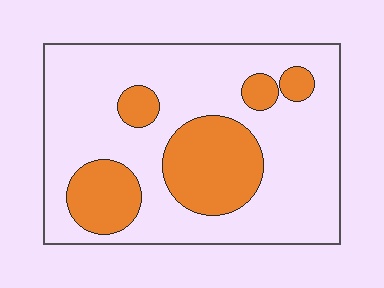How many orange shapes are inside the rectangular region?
5.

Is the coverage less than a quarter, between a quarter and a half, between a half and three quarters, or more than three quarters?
Between a quarter and a half.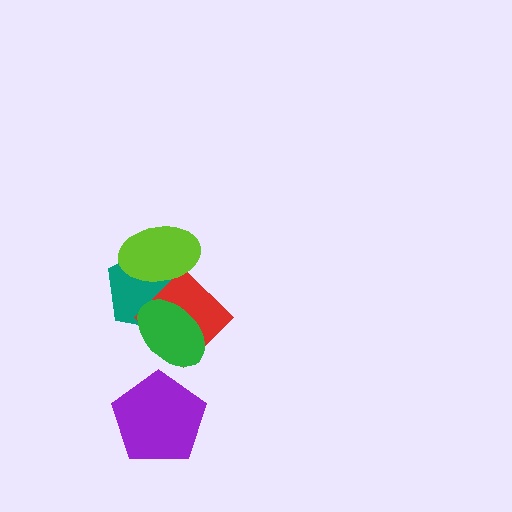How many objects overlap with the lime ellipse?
2 objects overlap with the lime ellipse.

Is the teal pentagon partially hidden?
Yes, it is partially covered by another shape.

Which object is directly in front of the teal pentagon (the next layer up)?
The red diamond is directly in front of the teal pentagon.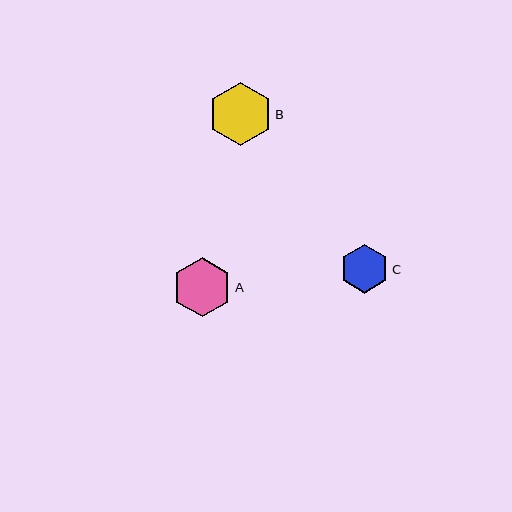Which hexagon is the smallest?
Hexagon C is the smallest with a size of approximately 49 pixels.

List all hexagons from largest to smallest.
From largest to smallest: B, A, C.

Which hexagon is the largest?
Hexagon B is the largest with a size of approximately 64 pixels.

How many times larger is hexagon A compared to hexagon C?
Hexagon A is approximately 1.2 times the size of hexagon C.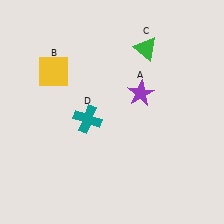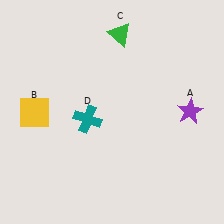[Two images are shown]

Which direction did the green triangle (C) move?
The green triangle (C) moved left.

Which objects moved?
The objects that moved are: the purple star (A), the yellow square (B), the green triangle (C).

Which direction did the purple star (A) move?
The purple star (A) moved right.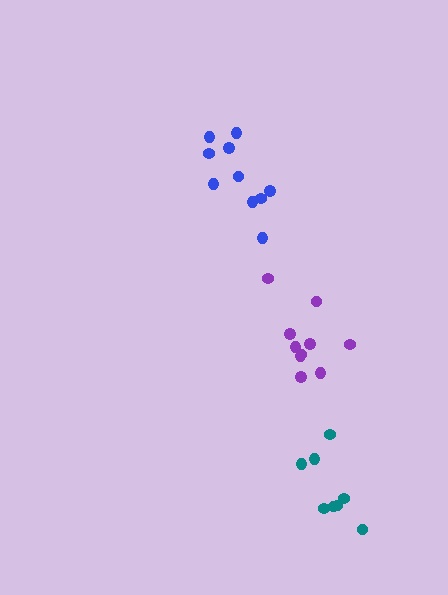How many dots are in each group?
Group 1: 10 dots, Group 2: 10 dots, Group 3: 8 dots (28 total).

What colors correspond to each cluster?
The clusters are colored: blue, purple, teal.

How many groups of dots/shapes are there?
There are 3 groups.